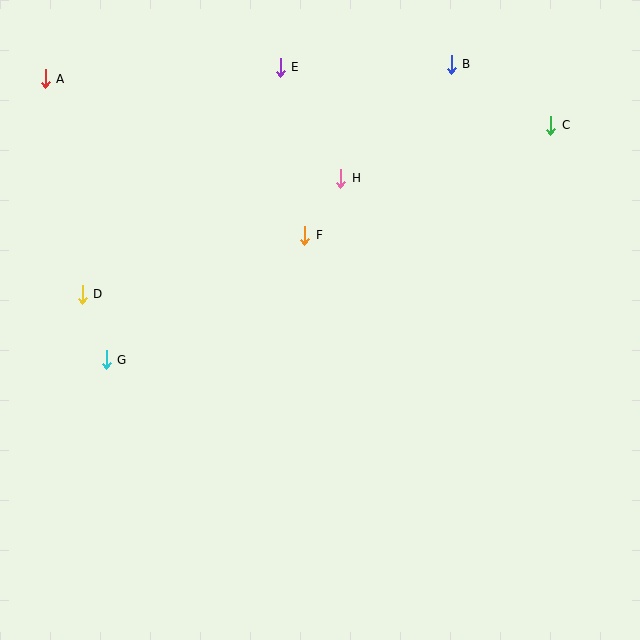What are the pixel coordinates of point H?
Point H is at (341, 178).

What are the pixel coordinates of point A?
Point A is at (45, 79).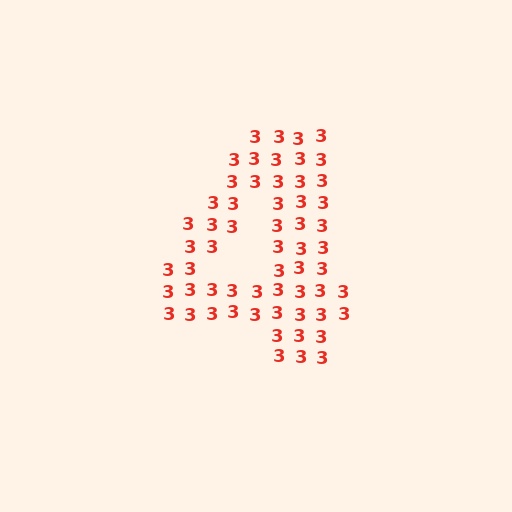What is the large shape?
The large shape is the digit 4.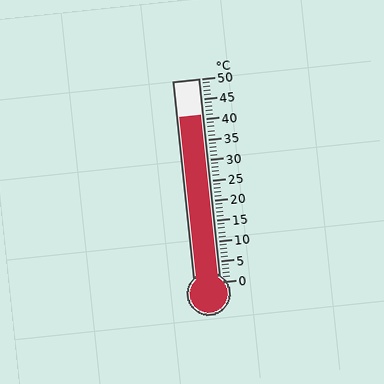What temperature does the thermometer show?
The thermometer shows approximately 41°C.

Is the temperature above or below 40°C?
The temperature is above 40°C.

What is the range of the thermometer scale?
The thermometer scale ranges from 0°C to 50°C.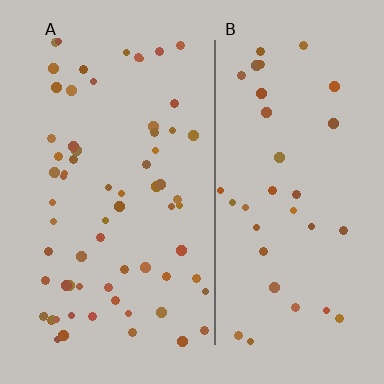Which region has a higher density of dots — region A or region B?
A (the left).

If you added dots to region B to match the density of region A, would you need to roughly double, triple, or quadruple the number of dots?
Approximately double.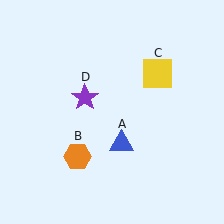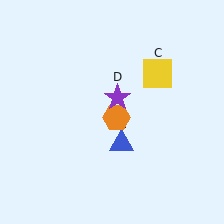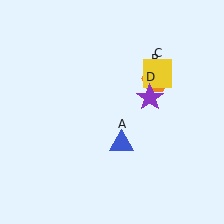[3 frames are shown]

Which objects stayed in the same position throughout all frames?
Blue triangle (object A) and yellow square (object C) remained stationary.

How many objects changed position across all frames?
2 objects changed position: orange hexagon (object B), purple star (object D).